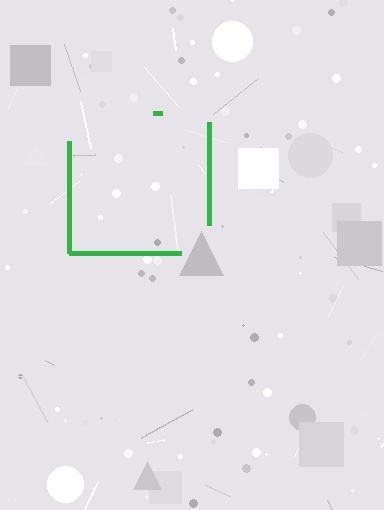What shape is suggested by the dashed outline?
The dashed outline suggests a square.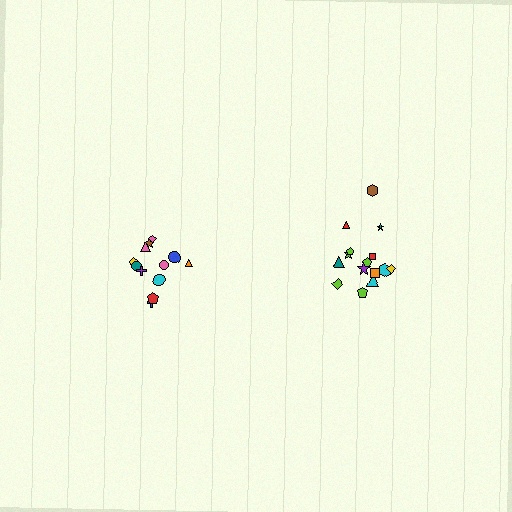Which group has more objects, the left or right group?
The right group.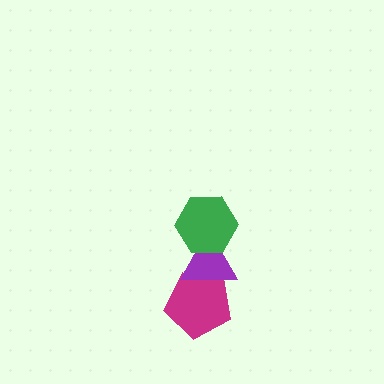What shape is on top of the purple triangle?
The green hexagon is on top of the purple triangle.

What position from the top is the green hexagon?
The green hexagon is 1st from the top.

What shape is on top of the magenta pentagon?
The purple triangle is on top of the magenta pentagon.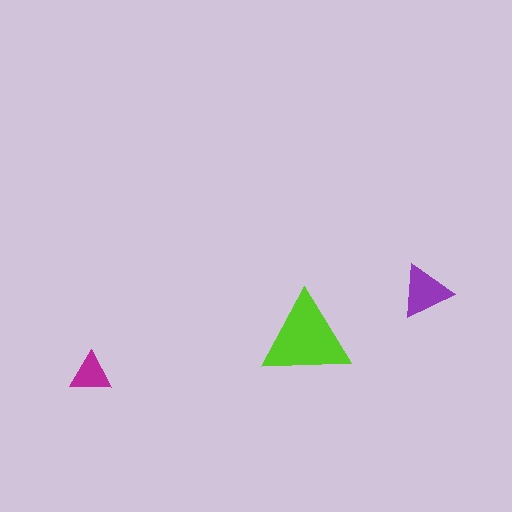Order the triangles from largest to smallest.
the lime one, the purple one, the magenta one.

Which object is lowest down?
The magenta triangle is bottommost.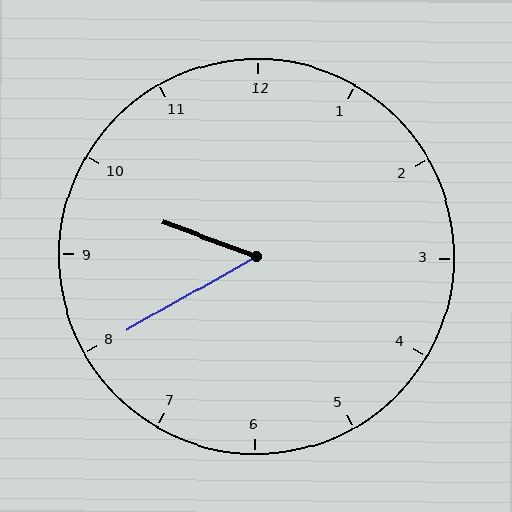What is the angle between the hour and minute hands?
Approximately 50 degrees.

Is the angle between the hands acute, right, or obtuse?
It is acute.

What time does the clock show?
9:40.